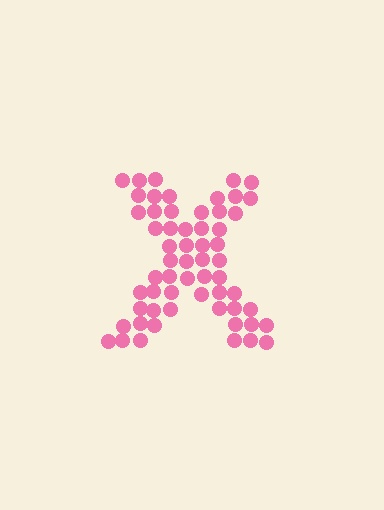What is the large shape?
The large shape is the letter X.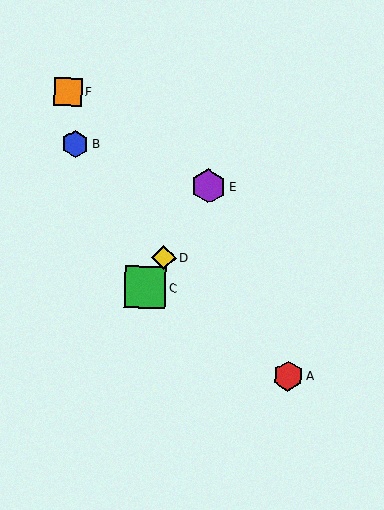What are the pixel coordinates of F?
Object F is at (68, 92).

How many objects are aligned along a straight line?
3 objects (C, D, E) are aligned along a straight line.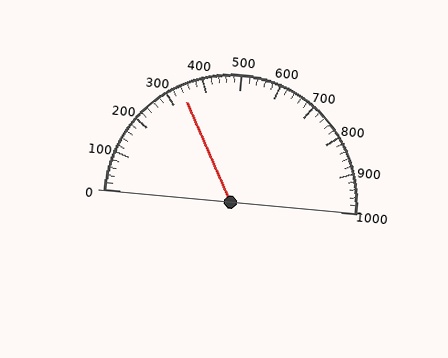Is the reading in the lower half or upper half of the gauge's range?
The reading is in the lower half of the range (0 to 1000).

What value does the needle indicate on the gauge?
The needle indicates approximately 340.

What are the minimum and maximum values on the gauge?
The gauge ranges from 0 to 1000.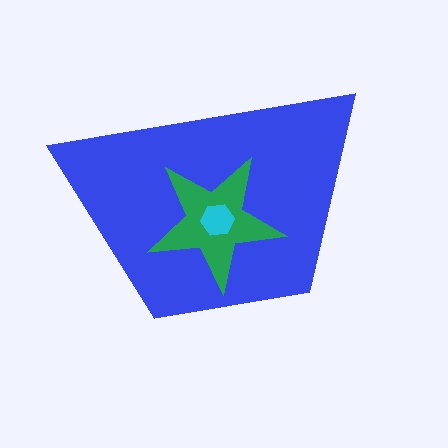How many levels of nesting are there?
3.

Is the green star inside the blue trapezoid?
Yes.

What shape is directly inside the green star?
The cyan hexagon.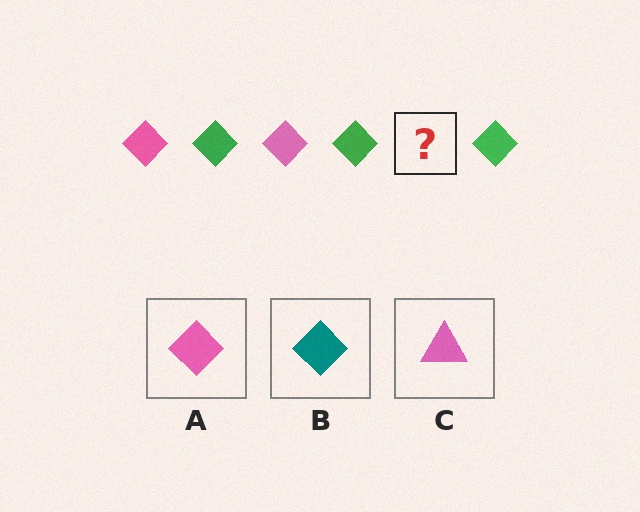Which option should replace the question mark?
Option A.